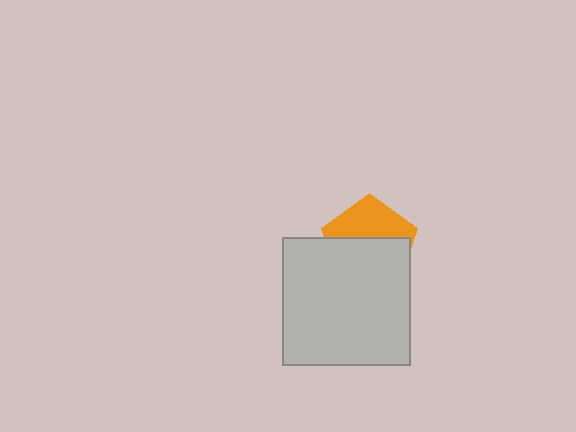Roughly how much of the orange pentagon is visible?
A small part of it is visible (roughly 42%).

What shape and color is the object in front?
The object in front is a light gray square.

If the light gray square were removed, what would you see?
You would see the complete orange pentagon.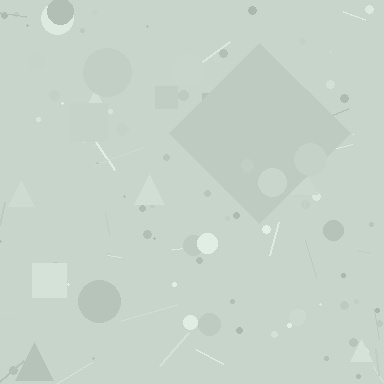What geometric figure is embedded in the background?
A diamond is embedded in the background.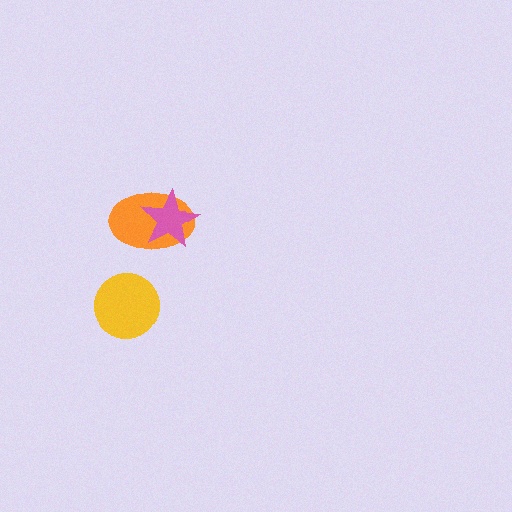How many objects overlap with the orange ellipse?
1 object overlaps with the orange ellipse.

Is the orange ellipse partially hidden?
Yes, it is partially covered by another shape.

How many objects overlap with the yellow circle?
0 objects overlap with the yellow circle.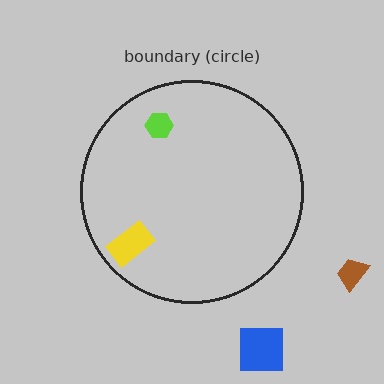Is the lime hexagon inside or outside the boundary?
Inside.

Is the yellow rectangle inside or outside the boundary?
Inside.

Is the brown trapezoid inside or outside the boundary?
Outside.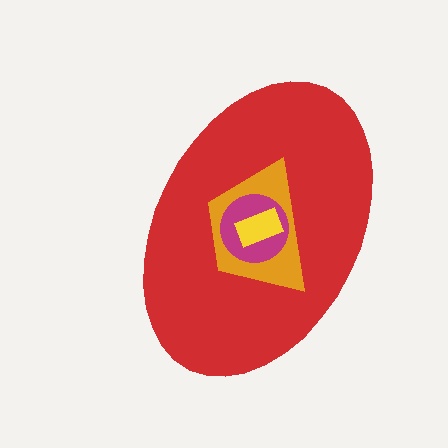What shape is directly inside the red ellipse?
The orange trapezoid.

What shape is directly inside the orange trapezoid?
The magenta circle.